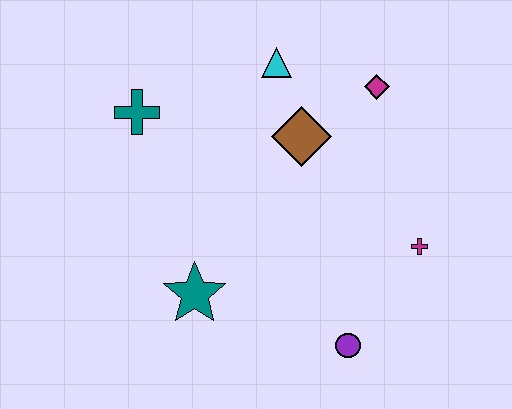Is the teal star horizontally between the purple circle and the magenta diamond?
No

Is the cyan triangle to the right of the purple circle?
No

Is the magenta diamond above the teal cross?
Yes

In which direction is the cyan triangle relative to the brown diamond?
The cyan triangle is above the brown diamond.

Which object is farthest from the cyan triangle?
The purple circle is farthest from the cyan triangle.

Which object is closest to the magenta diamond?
The brown diamond is closest to the magenta diamond.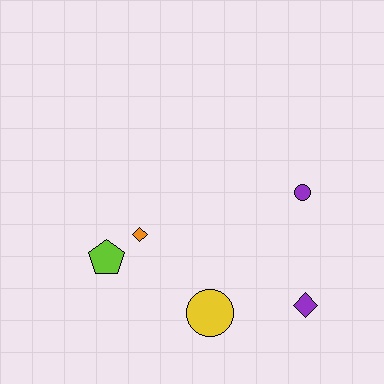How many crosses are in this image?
There are no crosses.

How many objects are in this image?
There are 5 objects.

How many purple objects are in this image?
There are 2 purple objects.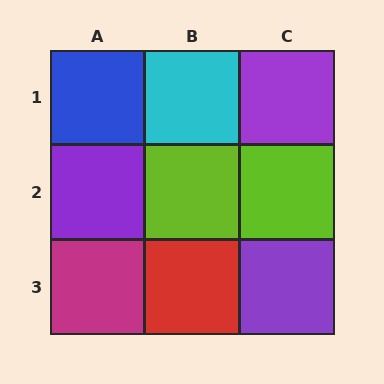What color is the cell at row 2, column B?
Lime.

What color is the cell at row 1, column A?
Blue.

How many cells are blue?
1 cell is blue.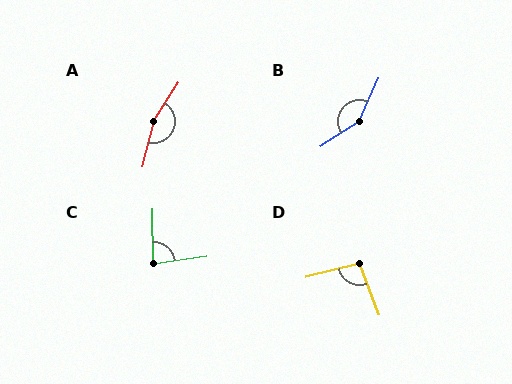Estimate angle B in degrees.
Approximately 148 degrees.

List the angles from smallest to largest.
C (83°), D (96°), B (148°), A (161°).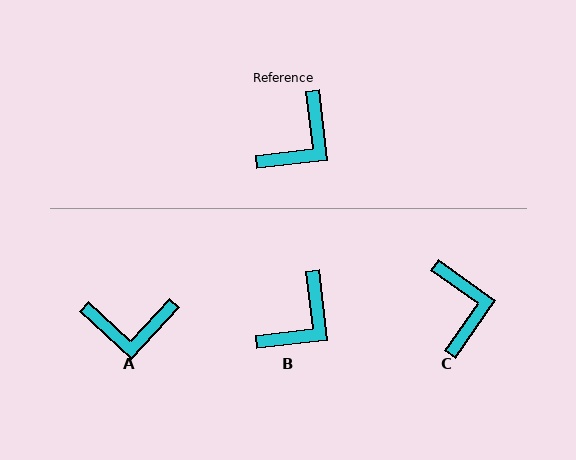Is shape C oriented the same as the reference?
No, it is off by about 48 degrees.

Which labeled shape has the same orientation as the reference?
B.